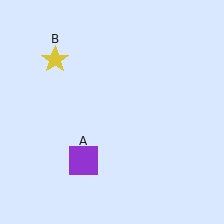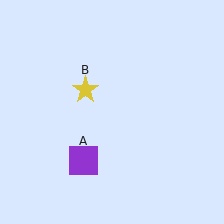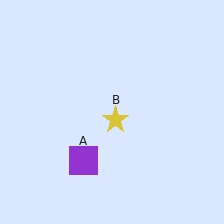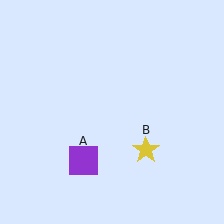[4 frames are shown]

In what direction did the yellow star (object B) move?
The yellow star (object B) moved down and to the right.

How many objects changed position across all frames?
1 object changed position: yellow star (object B).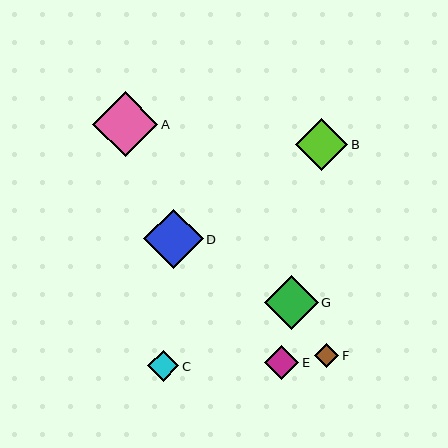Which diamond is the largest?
Diamond A is the largest with a size of approximately 65 pixels.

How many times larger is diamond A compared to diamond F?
Diamond A is approximately 2.8 times the size of diamond F.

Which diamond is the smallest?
Diamond F is the smallest with a size of approximately 24 pixels.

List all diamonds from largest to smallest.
From largest to smallest: A, D, G, B, E, C, F.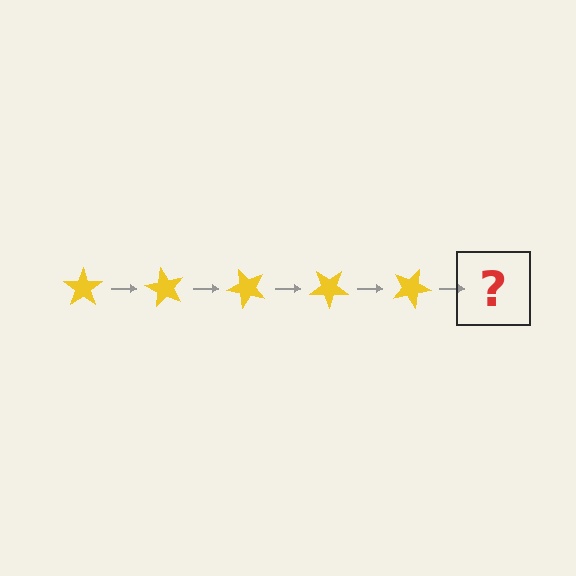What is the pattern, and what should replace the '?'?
The pattern is that the star rotates 60 degrees each step. The '?' should be a yellow star rotated 300 degrees.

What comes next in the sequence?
The next element should be a yellow star rotated 300 degrees.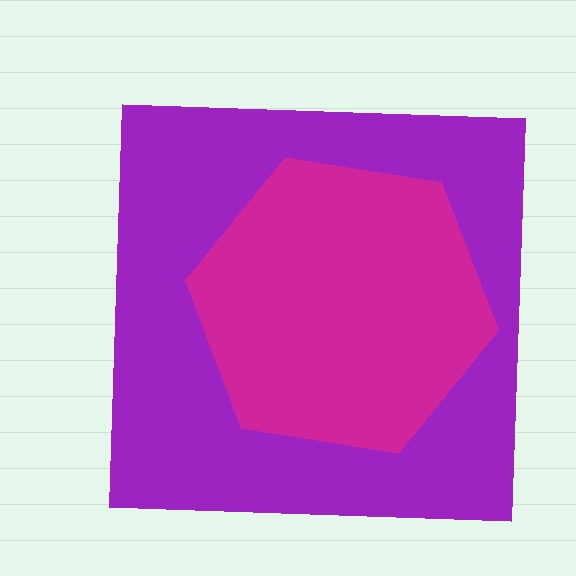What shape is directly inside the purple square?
The magenta hexagon.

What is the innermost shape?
The magenta hexagon.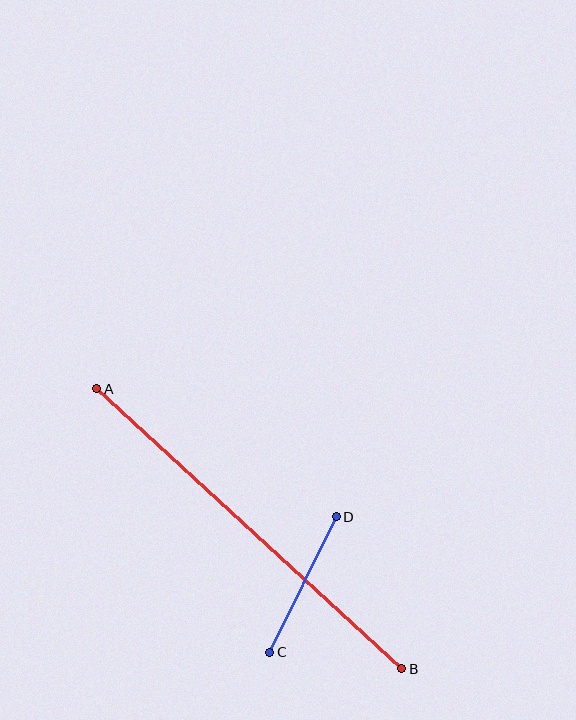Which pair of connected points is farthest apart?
Points A and B are farthest apart.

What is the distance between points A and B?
The distance is approximately 414 pixels.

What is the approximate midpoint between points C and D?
The midpoint is at approximately (303, 584) pixels.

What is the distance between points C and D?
The distance is approximately 151 pixels.